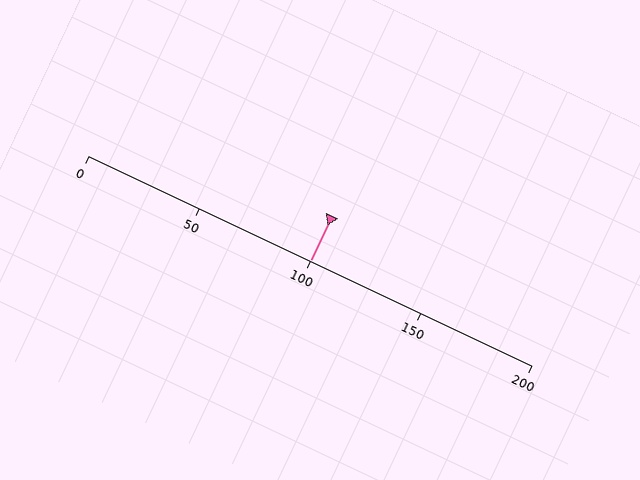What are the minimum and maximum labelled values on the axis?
The axis runs from 0 to 200.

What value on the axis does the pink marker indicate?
The marker indicates approximately 100.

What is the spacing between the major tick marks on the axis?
The major ticks are spaced 50 apart.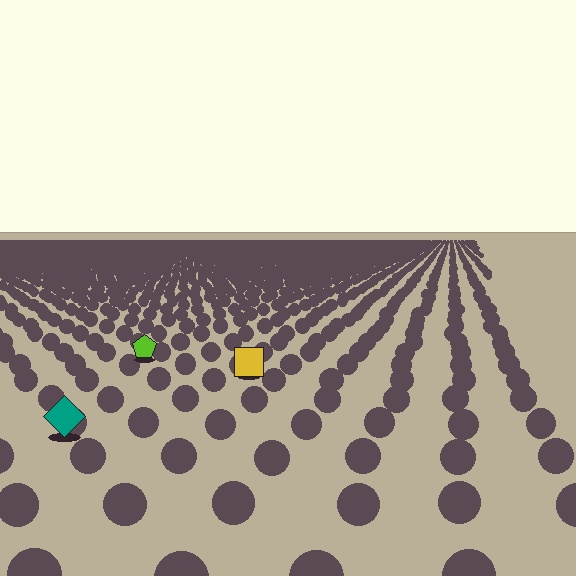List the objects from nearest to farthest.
From nearest to farthest: the teal diamond, the yellow square, the lime pentagon.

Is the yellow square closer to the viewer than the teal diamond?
No. The teal diamond is closer — you can tell from the texture gradient: the ground texture is coarser near it.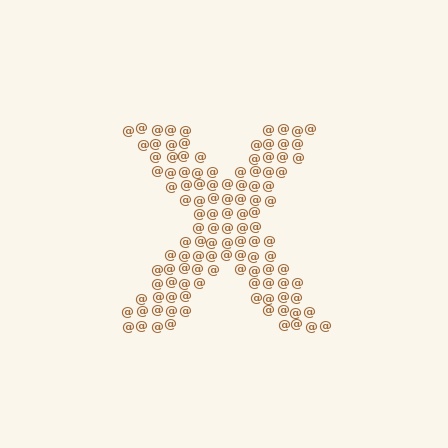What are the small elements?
The small elements are at signs.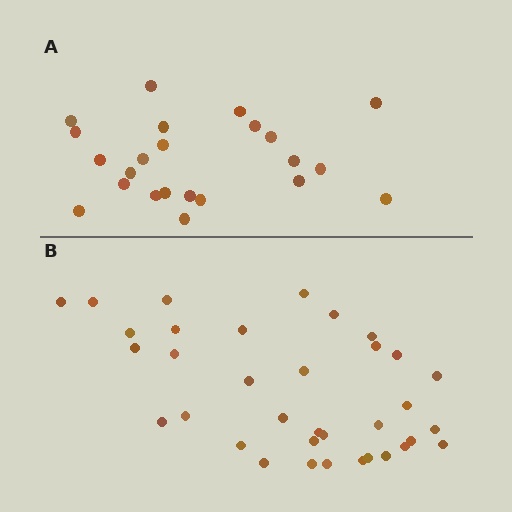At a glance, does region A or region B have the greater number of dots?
Region B (the bottom region) has more dots.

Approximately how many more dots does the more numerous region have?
Region B has roughly 12 or so more dots than region A.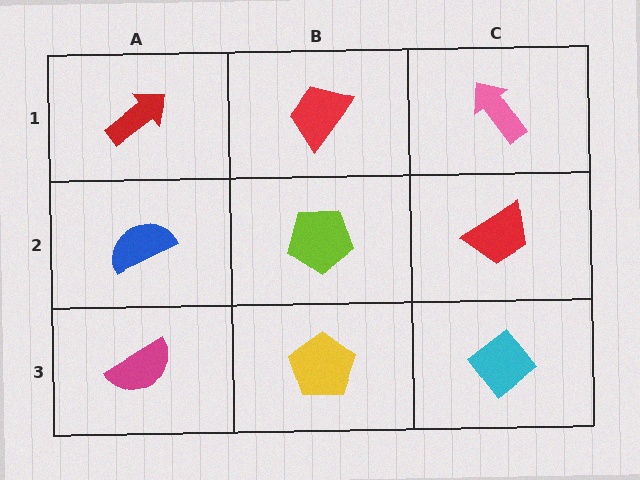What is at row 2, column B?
A lime pentagon.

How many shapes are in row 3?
3 shapes.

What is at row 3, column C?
A cyan diamond.